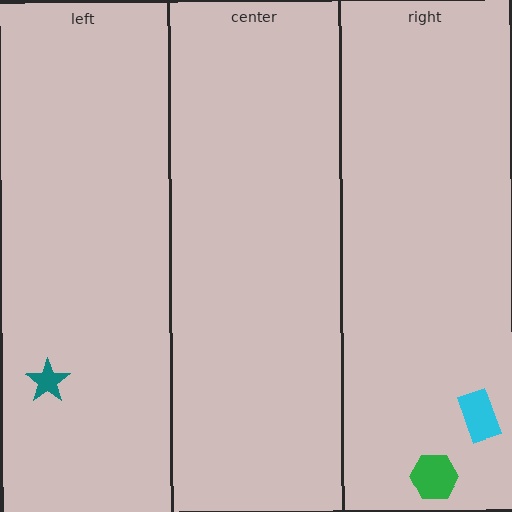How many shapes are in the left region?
1.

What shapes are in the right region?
The green hexagon, the cyan rectangle.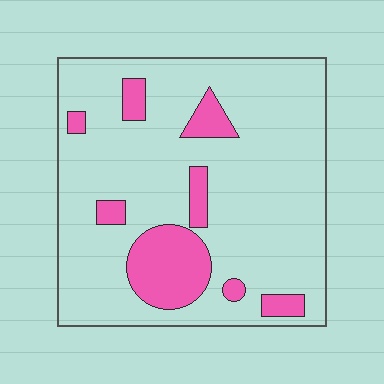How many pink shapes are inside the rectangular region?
8.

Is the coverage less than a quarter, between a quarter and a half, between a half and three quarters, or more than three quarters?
Less than a quarter.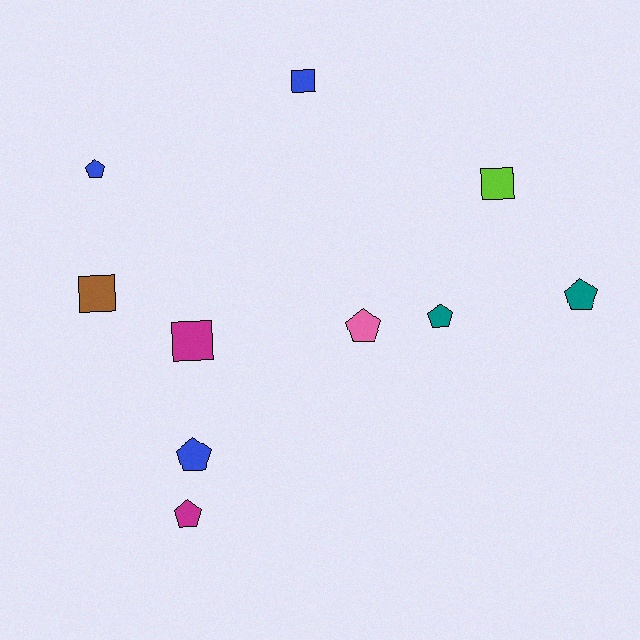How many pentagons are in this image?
There are 6 pentagons.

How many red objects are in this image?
There are no red objects.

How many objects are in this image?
There are 10 objects.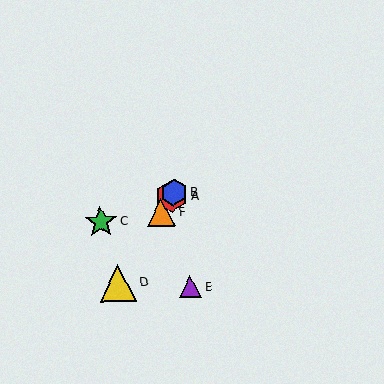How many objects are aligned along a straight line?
4 objects (A, B, D, F) are aligned along a straight line.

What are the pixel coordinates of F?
Object F is at (161, 213).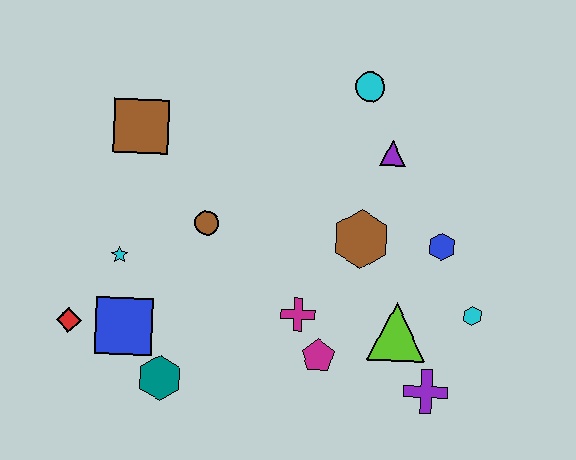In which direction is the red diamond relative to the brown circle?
The red diamond is to the left of the brown circle.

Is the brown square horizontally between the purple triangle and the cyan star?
Yes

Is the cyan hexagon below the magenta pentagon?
No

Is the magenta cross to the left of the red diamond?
No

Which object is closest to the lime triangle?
The purple cross is closest to the lime triangle.